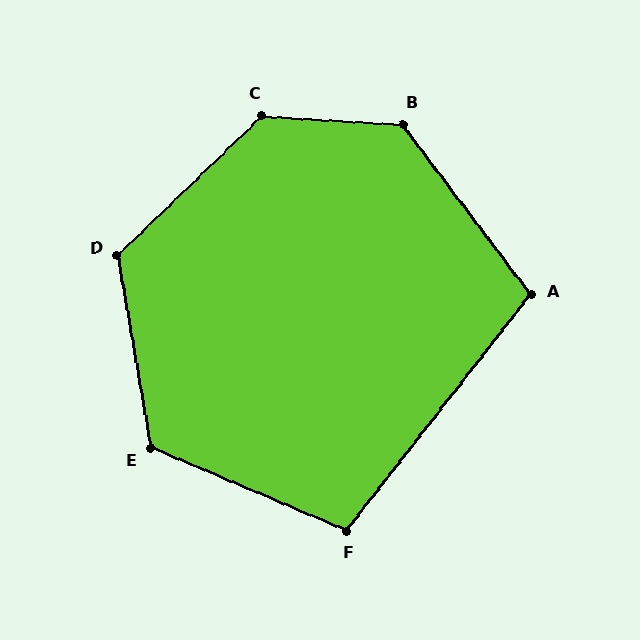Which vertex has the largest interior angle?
C, at approximately 132 degrees.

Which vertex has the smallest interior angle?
A, at approximately 105 degrees.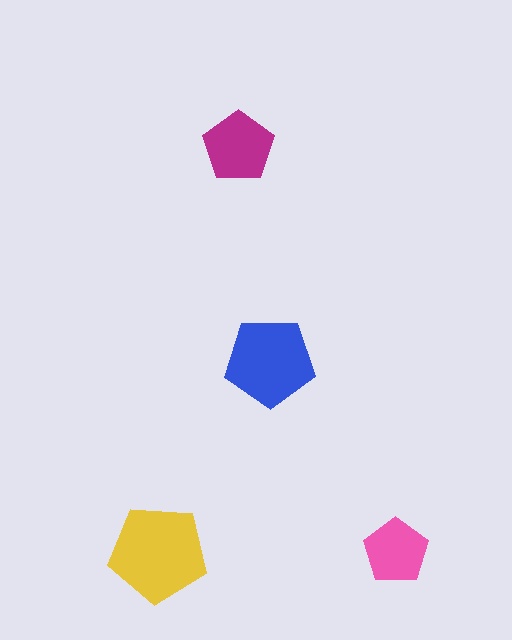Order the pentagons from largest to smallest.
the yellow one, the blue one, the magenta one, the pink one.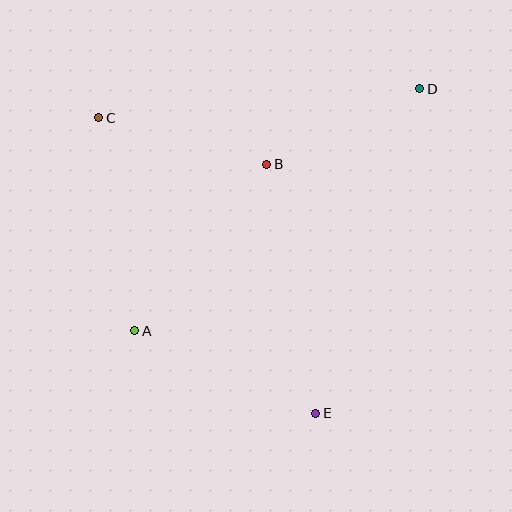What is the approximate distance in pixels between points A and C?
The distance between A and C is approximately 216 pixels.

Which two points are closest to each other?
Points B and D are closest to each other.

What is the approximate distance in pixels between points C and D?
The distance between C and D is approximately 323 pixels.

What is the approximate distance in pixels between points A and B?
The distance between A and B is approximately 213 pixels.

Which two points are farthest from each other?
Points A and D are farthest from each other.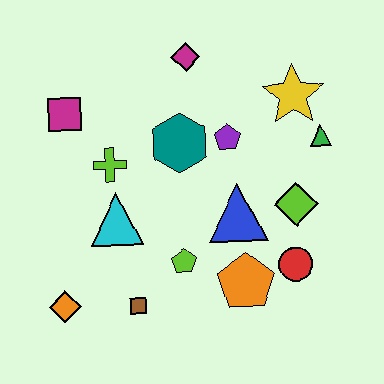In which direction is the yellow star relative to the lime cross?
The yellow star is to the right of the lime cross.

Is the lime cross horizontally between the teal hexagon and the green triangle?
No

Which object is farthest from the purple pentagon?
The orange diamond is farthest from the purple pentagon.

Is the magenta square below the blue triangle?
No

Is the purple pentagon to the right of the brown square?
Yes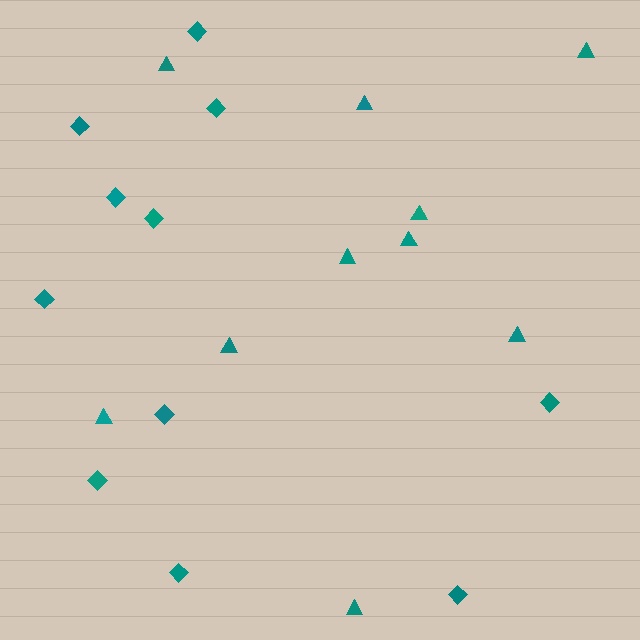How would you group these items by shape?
There are 2 groups: one group of diamonds (11) and one group of triangles (10).